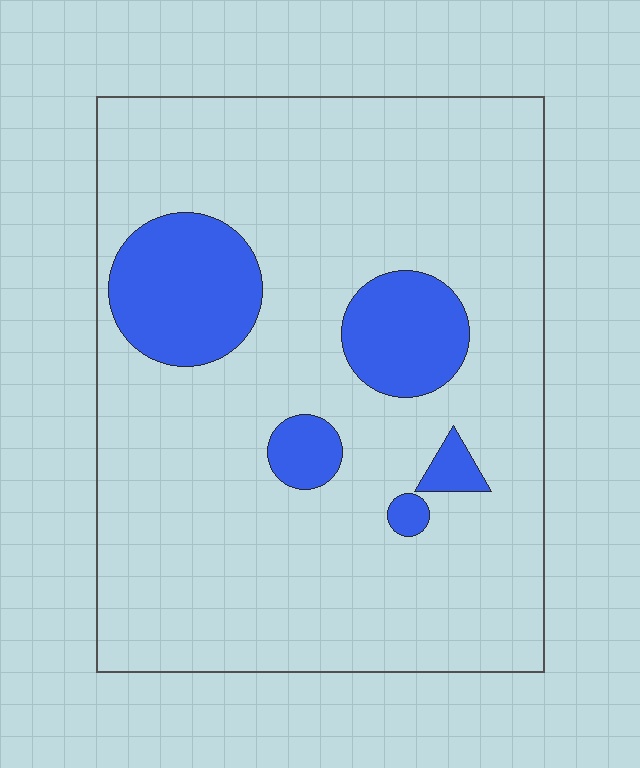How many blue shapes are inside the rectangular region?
5.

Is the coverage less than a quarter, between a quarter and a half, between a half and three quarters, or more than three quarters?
Less than a quarter.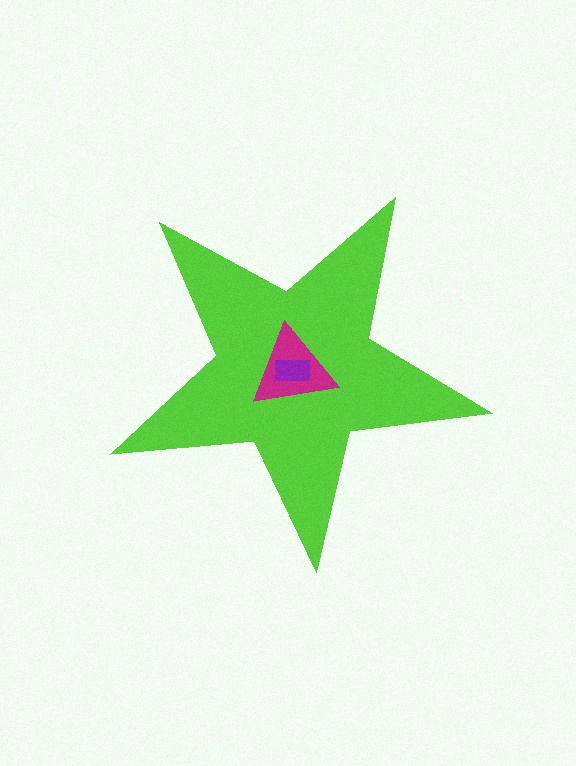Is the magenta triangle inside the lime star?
Yes.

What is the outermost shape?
The lime star.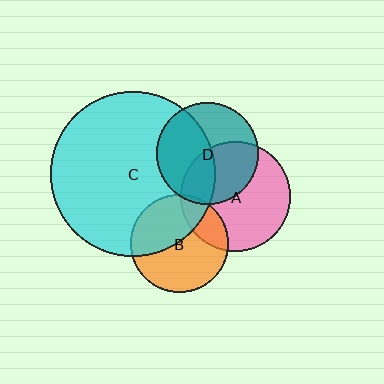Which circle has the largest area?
Circle C (cyan).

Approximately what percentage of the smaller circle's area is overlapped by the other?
Approximately 20%.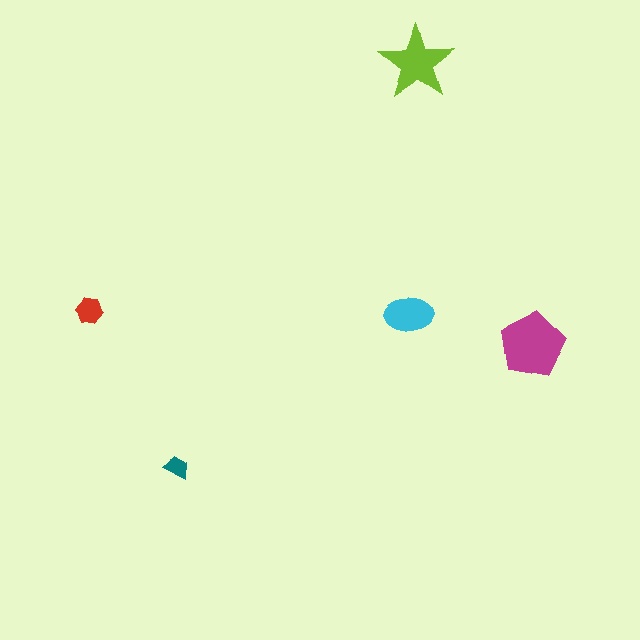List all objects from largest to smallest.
The magenta pentagon, the lime star, the cyan ellipse, the red hexagon, the teal trapezoid.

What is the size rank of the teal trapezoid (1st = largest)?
5th.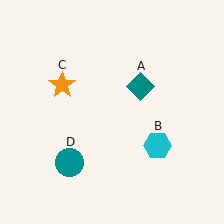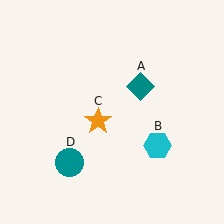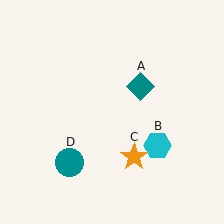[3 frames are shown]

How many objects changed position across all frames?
1 object changed position: orange star (object C).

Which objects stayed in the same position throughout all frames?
Teal diamond (object A) and cyan hexagon (object B) and teal circle (object D) remained stationary.